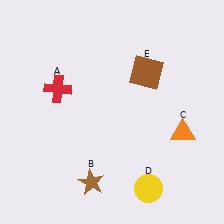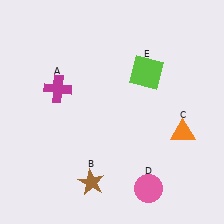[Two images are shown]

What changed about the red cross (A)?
In Image 1, A is red. In Image 2, it changed to magenta.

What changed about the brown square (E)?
In Image 1, E is brown. In Image 2, it changed to lime.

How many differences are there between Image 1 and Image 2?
There are 3 differences between the two images.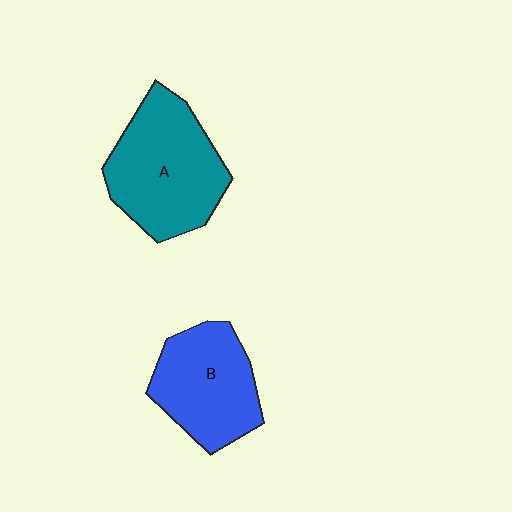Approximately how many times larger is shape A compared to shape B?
Approximately 1.2 times.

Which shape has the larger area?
Shape A (teal).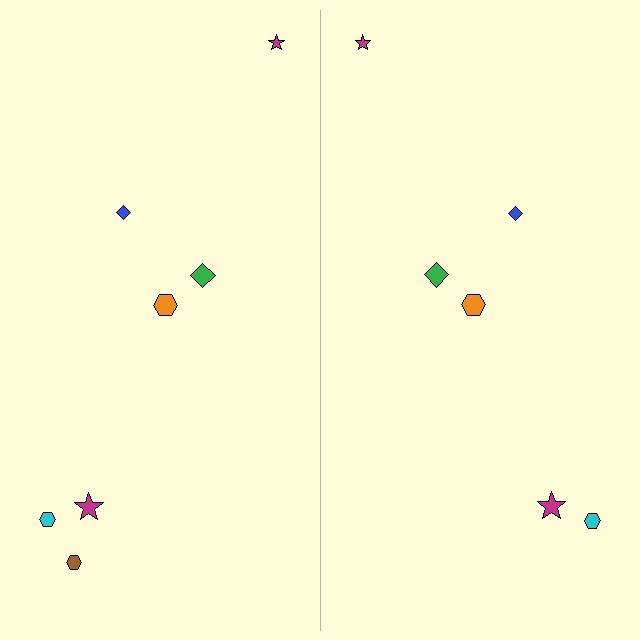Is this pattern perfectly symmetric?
No, the pattern is not perfectly symmetric. A brown hexagon is missing from the right side.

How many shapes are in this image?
There are 13 shapes in this image.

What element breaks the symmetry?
A brown hexagon is missing from the right side.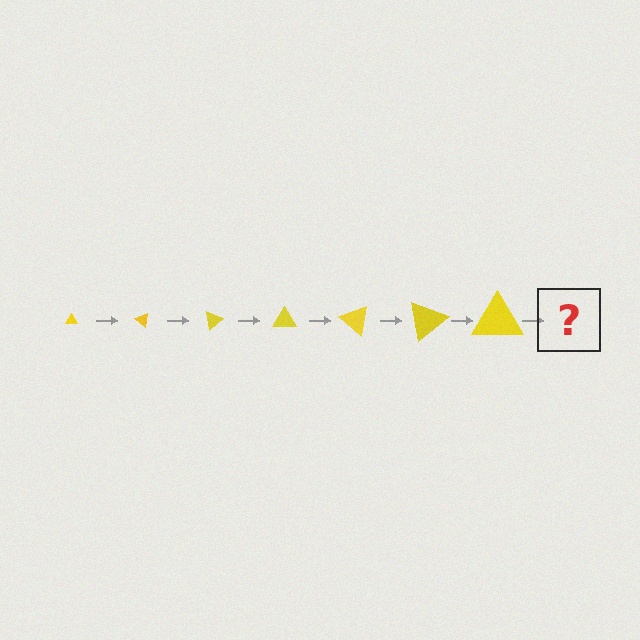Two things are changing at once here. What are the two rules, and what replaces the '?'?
The two rules are that the triangle grows larger each step and it rotates 40 degrees each step. The '?' should be a triangle, larger than the previous one and rotated 280 degrees from the start.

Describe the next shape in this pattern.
It should be a triangle, larger than the previous one and rotated 280 degrees from the start.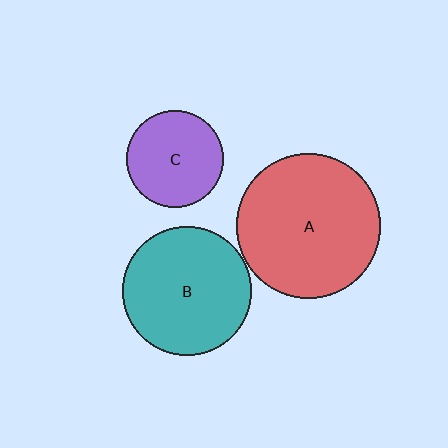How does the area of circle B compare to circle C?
Approximately 1.8 times.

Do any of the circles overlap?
No, none of the circles overlap.